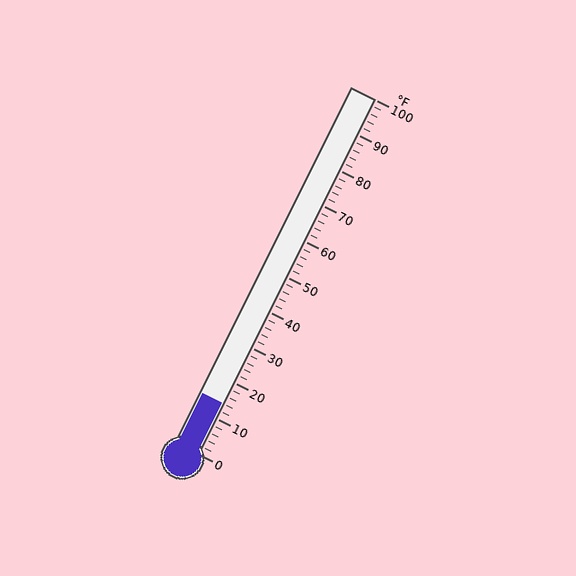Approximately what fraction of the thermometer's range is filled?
The thermometer is filled to approximately 15% of its range.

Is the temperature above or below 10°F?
The temperature is above 10°F.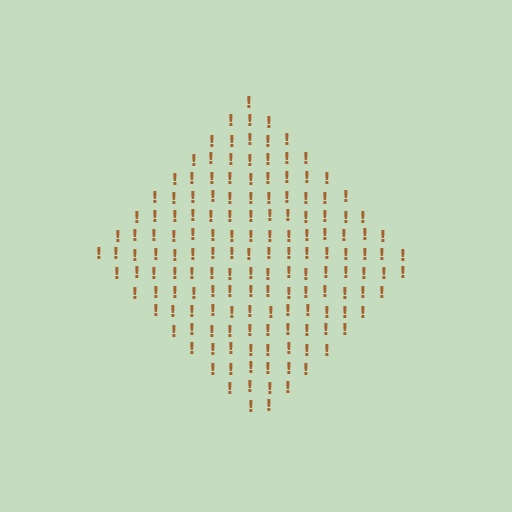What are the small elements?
The small elements are exclamation marks.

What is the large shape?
The large shape is a diamond.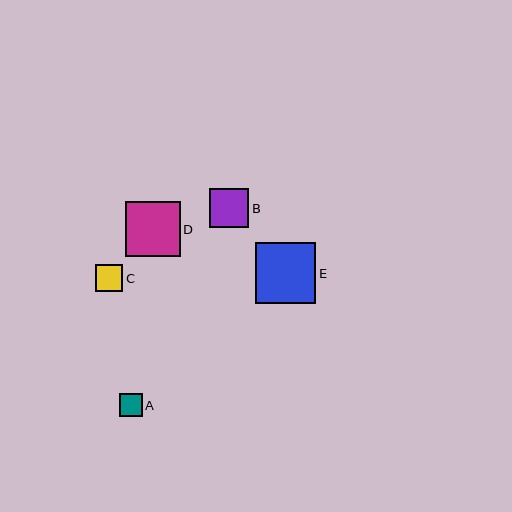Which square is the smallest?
Square A is the smallest with a size of approximately 23 pixels.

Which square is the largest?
Square E is the largest with a size of approximately 60 pixels.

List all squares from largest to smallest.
From largest to smallest: E, D, B, C, A.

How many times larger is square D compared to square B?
Square D is approximately 1.4 times the size of square B.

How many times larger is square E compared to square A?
Square E is approximately 2.6 times the size of square A.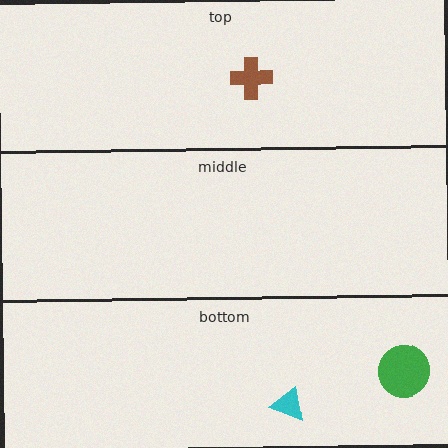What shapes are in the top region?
The brown cross.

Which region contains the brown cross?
The top region.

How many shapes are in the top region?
1.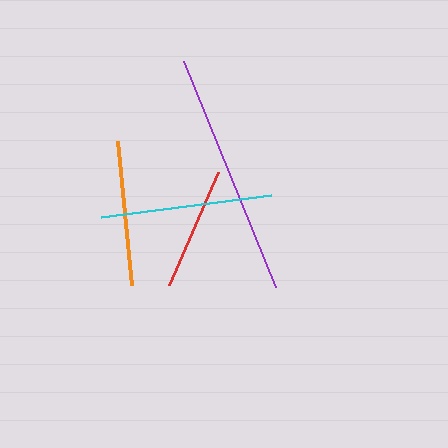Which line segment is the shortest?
The red line is the shortest at approximately 124 pixels.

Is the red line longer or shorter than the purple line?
The purple line is longer than the red line.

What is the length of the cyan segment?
The cyan segment is approximately 171 pixels long.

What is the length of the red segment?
The red segment is approximately 124 pixels long.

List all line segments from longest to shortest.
From longest to shortest: purple, cyan, orange, red.